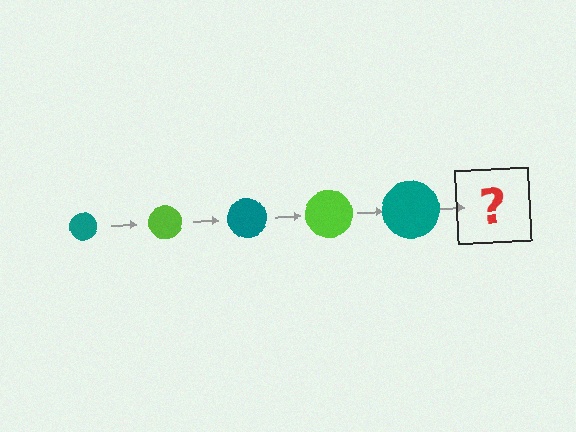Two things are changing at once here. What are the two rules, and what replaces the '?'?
The two rules are that the circle grows larger each step and the color cycles through teal and lime. The '?' should be a lime circle, larger than the previous one.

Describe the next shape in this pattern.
It should be a lime circle, larger than the previous one.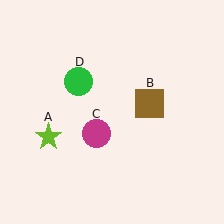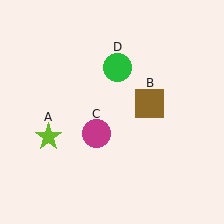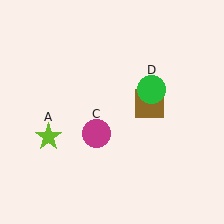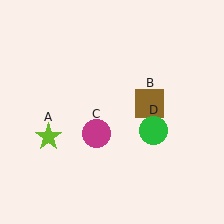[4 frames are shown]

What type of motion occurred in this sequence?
The green circle (object D) rotated clockwise around the center of the scene.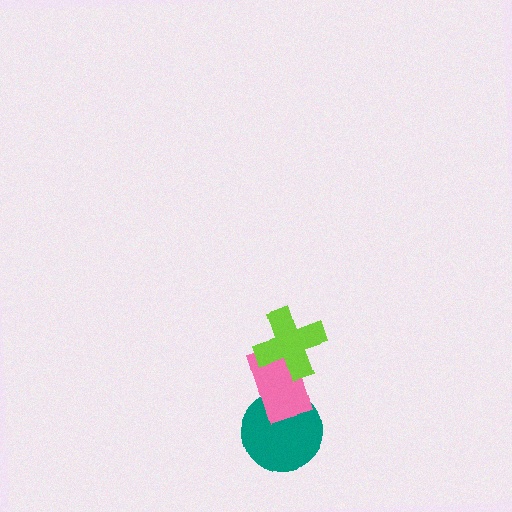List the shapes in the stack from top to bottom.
From top to bottom: the lime cross, the pink rectangle, the teal circle.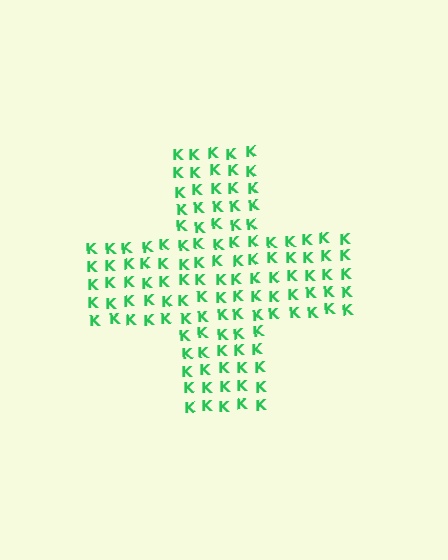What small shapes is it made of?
It is made of small letter K's.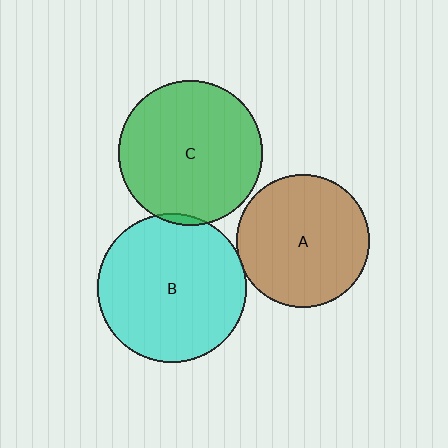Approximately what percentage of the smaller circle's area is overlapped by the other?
Approximately 5%.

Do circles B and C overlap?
Yes.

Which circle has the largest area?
Circle B (cyan).